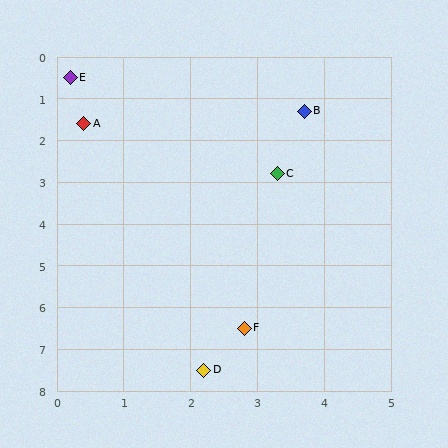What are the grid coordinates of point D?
Point D is at approximately (2.2, 7.5).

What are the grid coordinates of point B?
Point B is at approximately (3.7, 1.3).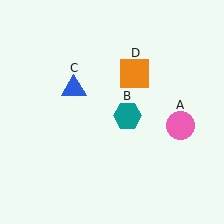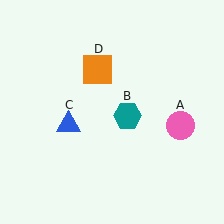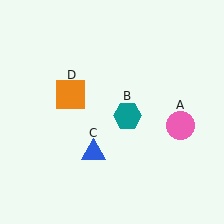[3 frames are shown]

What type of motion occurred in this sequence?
The blue triangle (object C), orange square (object D) rotated counterclockwise around the center of the scene.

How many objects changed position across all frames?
2 objects changed position: blue triangle (object C), orange square (object D).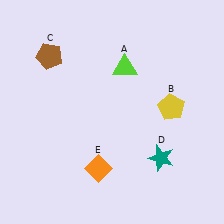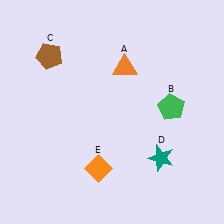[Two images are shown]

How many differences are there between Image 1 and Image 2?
There are 2 differences between the two images.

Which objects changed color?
A changed from lime to orange. B changed from yellow to green.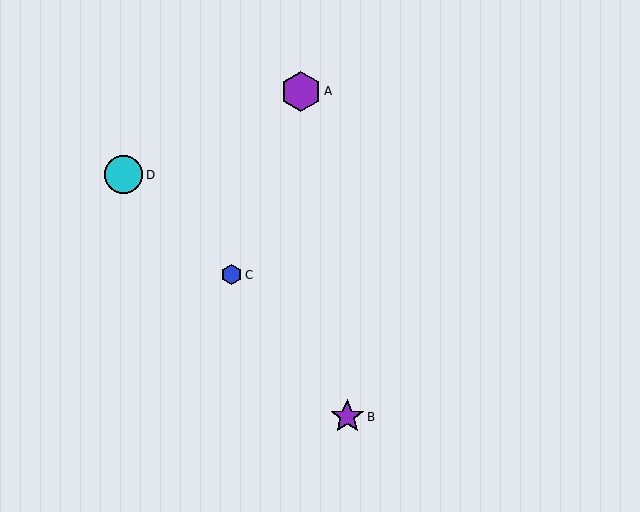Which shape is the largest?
The purple hexagon (labeled A) is the largest.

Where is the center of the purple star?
The center of the purple star is at (347, 417).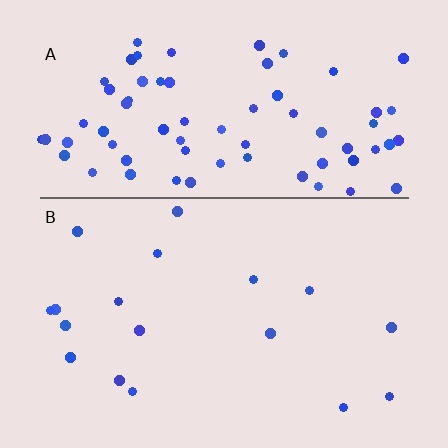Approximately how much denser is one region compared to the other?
Approximately 4.2× — region A over region B.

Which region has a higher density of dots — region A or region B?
A (the top).